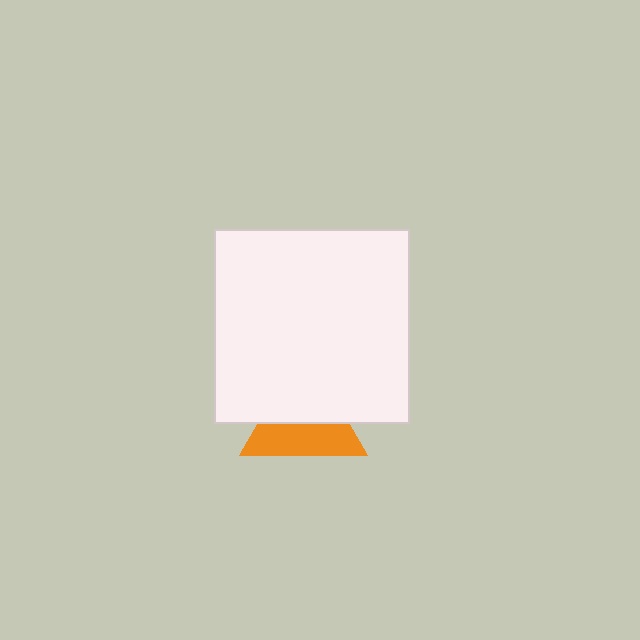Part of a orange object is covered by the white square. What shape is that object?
It is a triangle.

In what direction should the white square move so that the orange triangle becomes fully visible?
The white square should move up. That is the shortest direction to clear the overlap and leave the orange triangle fully visible.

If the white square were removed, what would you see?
You would see the complete orange triangle.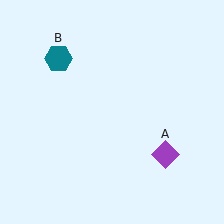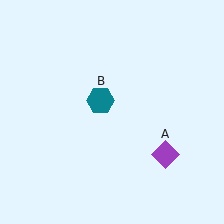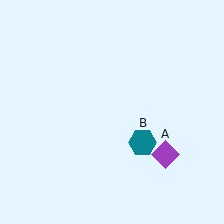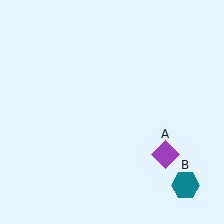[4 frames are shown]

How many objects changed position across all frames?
1 object changed position: teal hexagon (object B).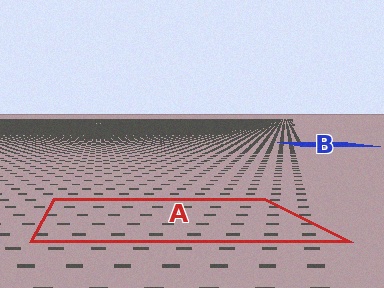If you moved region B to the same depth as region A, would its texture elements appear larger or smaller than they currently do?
They would appear larger. At a closer depth, the same texture elements are projected at a bigger on-screen size.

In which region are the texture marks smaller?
The texture marks are smaller in region B, because it is farther away.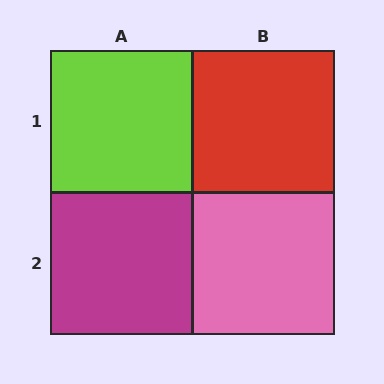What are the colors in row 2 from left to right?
Magenta, pink.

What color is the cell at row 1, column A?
Lime.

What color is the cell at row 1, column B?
Red.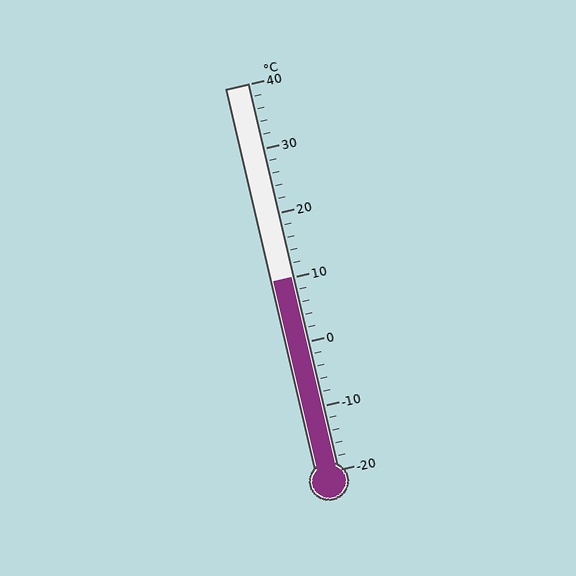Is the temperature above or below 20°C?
The temperature is below 20°C.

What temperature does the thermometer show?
The thermometer shows approximately 10°C.